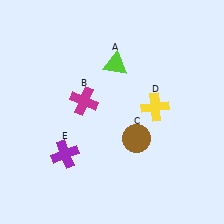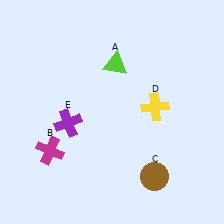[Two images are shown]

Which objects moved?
The objects that moved are: the magenta cross (B), the brown circle (C), the purple cross (E).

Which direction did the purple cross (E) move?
The purple cross (E) moved up.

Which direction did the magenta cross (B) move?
The magenta cross (B) moved down.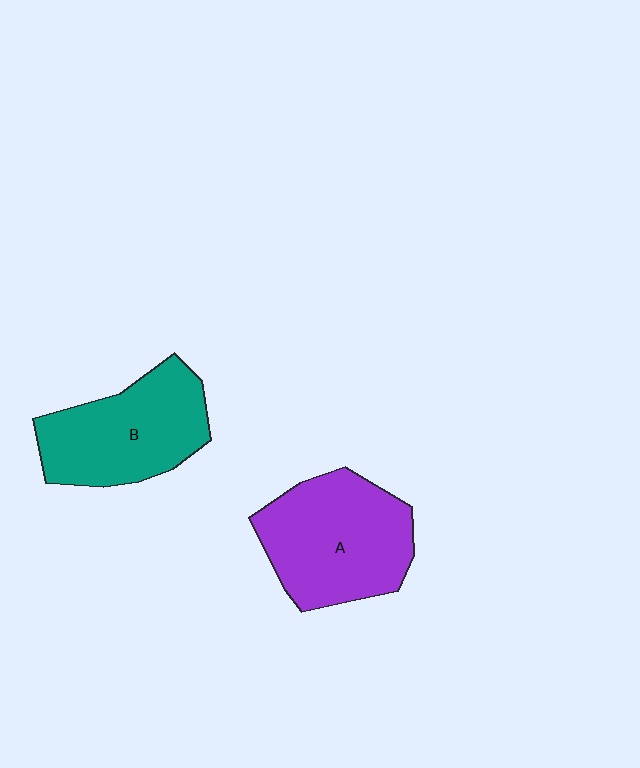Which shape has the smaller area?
Shape B (teal).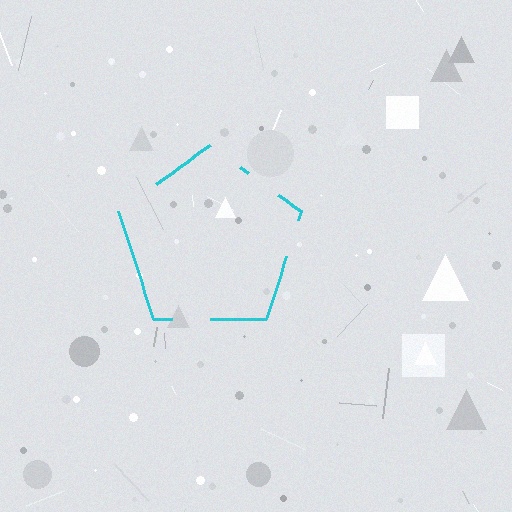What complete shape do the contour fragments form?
The contour fragments form a pentagon.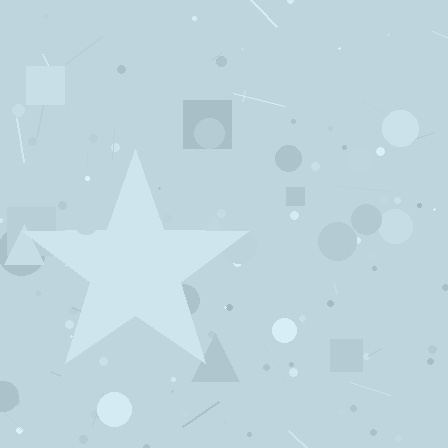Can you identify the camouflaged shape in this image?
The camouflaged shape is a star.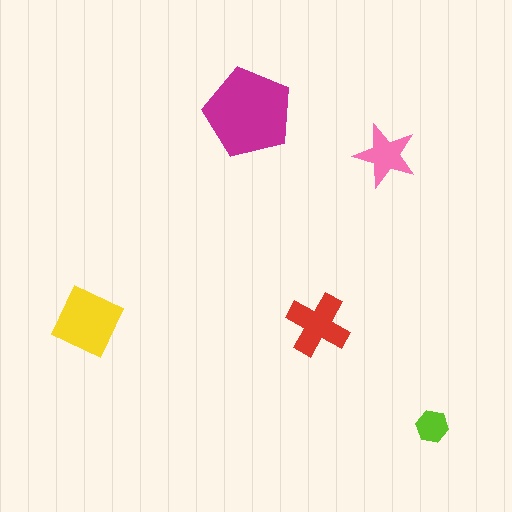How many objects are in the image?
There are 5 objects in the image.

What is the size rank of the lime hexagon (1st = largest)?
5th.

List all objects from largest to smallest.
The magenta pentagon, the yellow square, the red cross, the pink star, the lime hexagon.